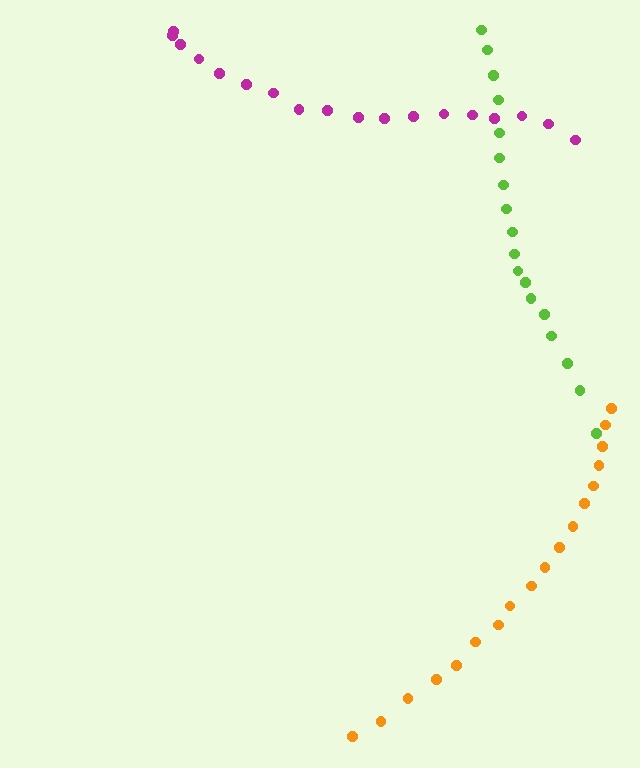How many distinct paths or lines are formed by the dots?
There are 3 distinct paths.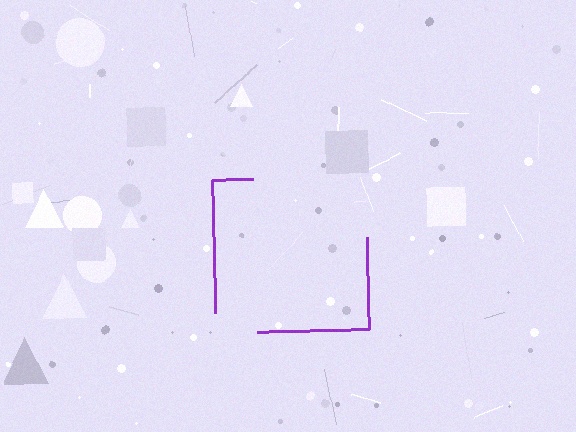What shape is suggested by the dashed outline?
The dashed outline suggests a square.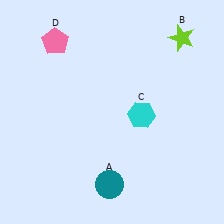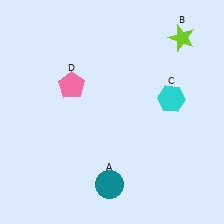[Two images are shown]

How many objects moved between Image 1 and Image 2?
2 objects moved between the two images.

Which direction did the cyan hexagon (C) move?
The cyan hexagon (C) moved right.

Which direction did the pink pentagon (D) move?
The pink pentagon (D) moved down.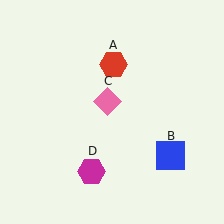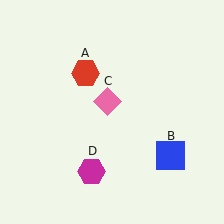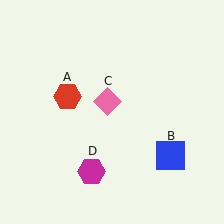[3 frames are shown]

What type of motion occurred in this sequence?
The red hexagon (object A) rotated counterclockwise around the center of the scene.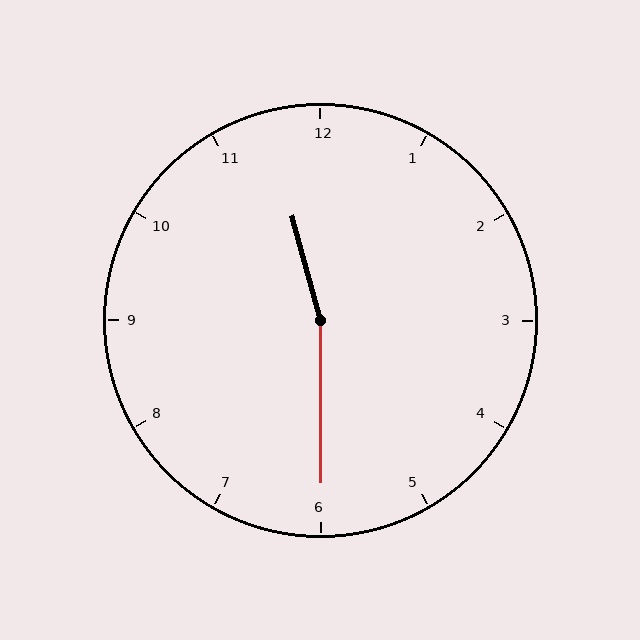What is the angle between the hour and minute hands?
Approximately 165 degrees.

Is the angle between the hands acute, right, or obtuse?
It is obtuse.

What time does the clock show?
11:30.